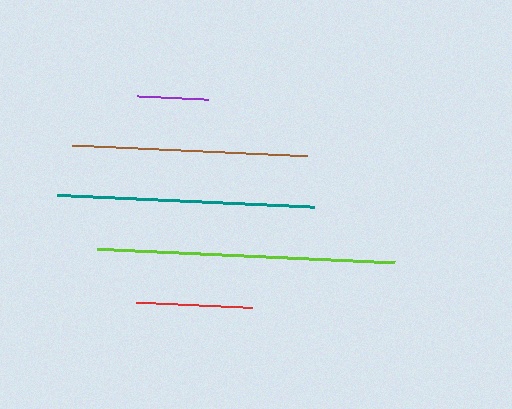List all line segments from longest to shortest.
From longest to shortest: lime, teal, brown, red, purple.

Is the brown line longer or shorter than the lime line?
The lime line is longer than the brown line.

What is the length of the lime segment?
The lime segment is approximately 297 pixels long.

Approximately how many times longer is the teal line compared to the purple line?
The teal line is approximately 3.6 times the length of the purple line.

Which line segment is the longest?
The lime line is the longest at approximately 297 pixels.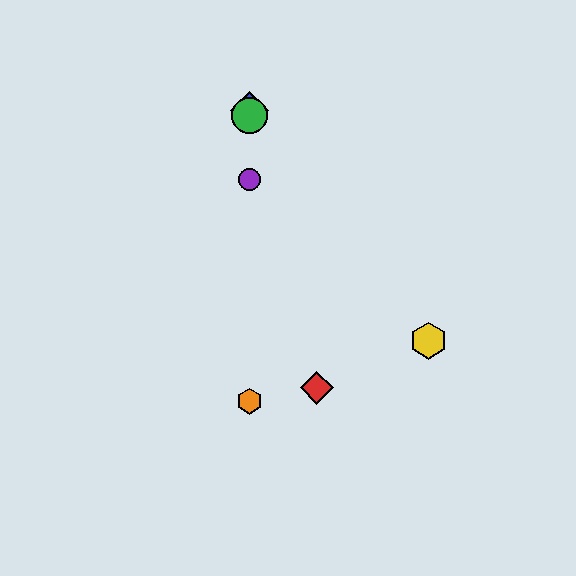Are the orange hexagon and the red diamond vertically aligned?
No, the orange hexagon is at x≈249 and the red diamond is at x≈317.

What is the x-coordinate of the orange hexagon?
The orange hexagon is at x≈249.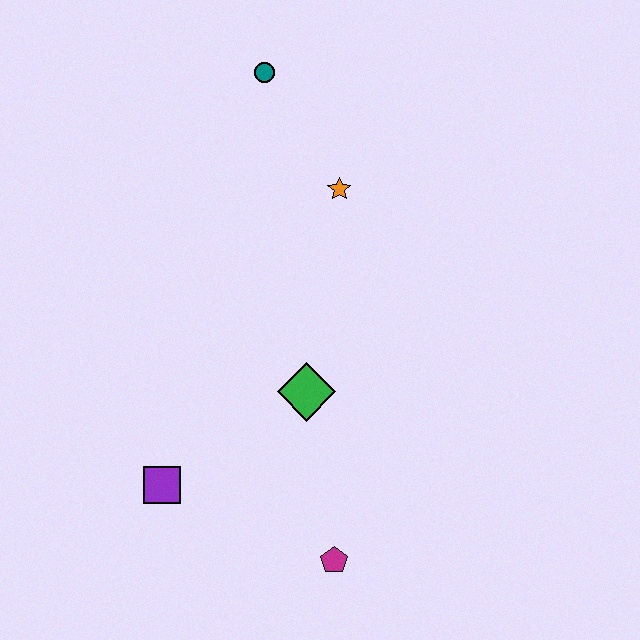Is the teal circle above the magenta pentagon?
Yes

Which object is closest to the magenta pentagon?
The green diamond is closest to the magenta pentagon.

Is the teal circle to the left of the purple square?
No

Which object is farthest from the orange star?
The magenta pentagon is farthest from the orange star.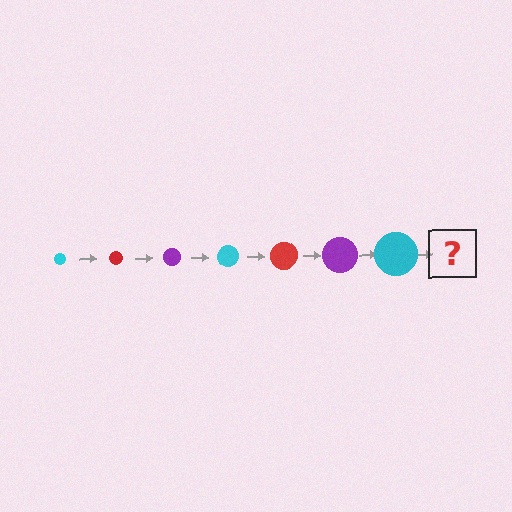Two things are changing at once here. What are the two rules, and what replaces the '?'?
The two rules are that the circle grows larger each step and the color cycles through cyan, red, and purple. The '?' should be a red circle, larger than the previous one.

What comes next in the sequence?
The next element should be a red circle, larger than the previous one.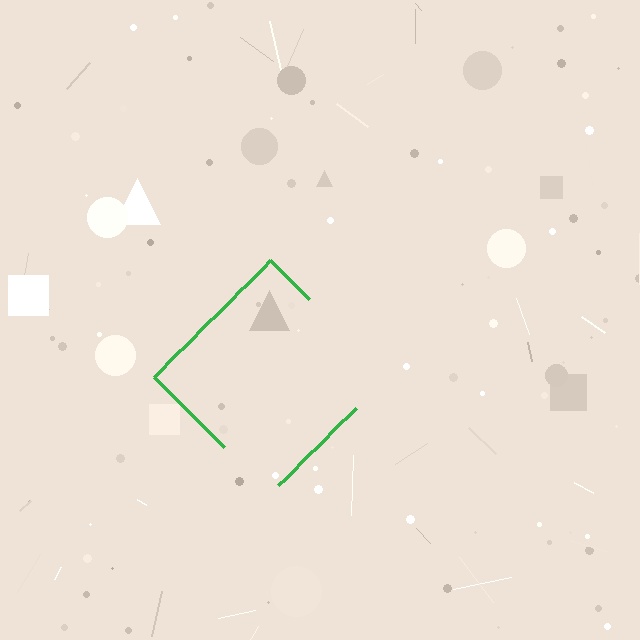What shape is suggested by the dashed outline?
The dashed outline suggests a diamond.